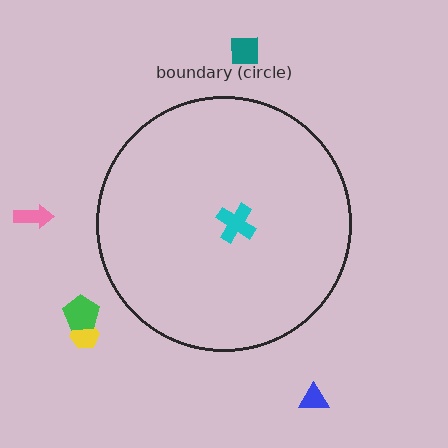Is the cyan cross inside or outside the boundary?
Inside.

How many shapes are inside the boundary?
1 inside, 5 outside.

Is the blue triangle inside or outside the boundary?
Outside.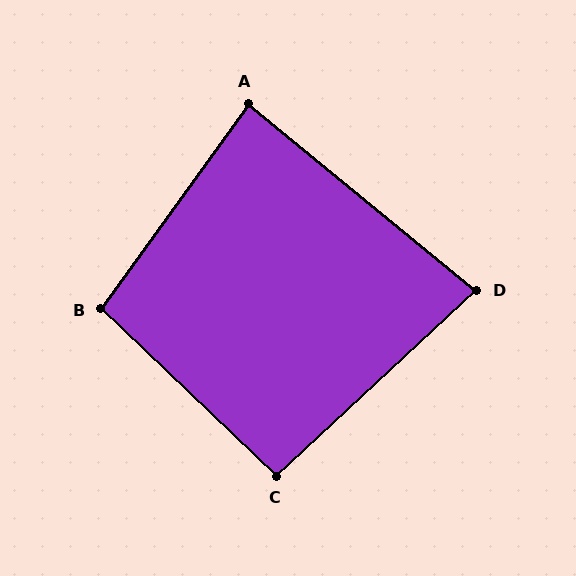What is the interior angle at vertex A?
Approximately 86 degrees (approximately right).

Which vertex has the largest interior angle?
B, at approximately 98 degrees.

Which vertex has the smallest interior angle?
D, at approximately 82 degrees.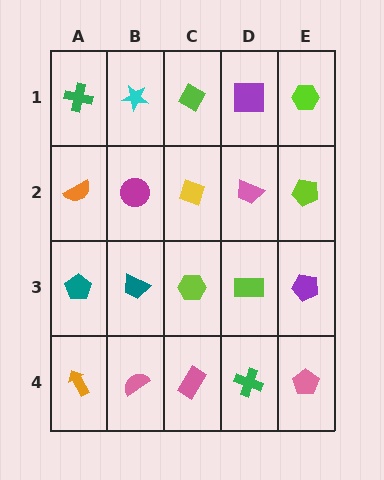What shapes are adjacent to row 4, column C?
A lime hexagon (row 3, column C), a pink semicircle (row 4, column B), a green cross (row 4, column D).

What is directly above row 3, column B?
A magenta circle.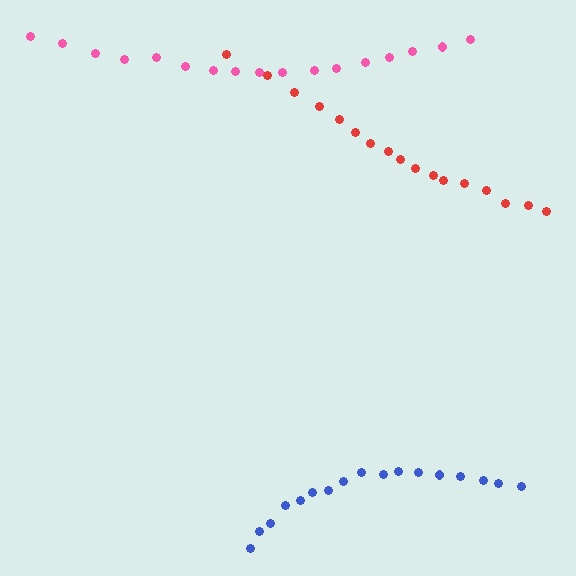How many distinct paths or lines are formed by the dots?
There are 3 distinct paths.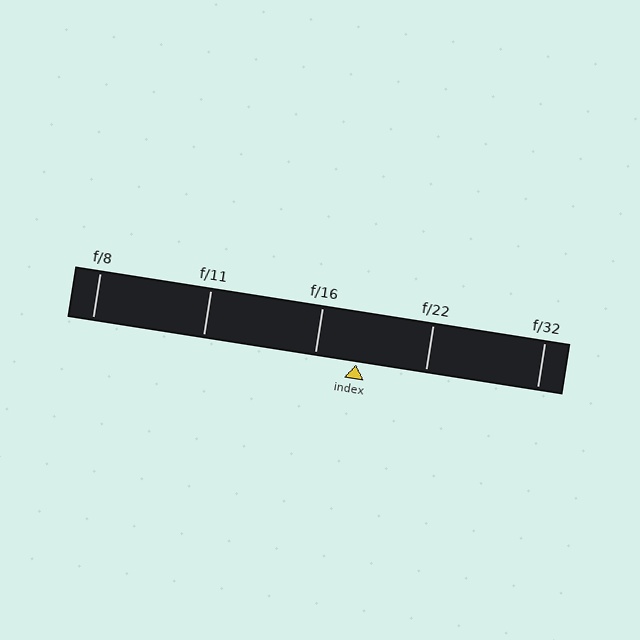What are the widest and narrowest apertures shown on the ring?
The widest aperture shown is f/8 and the narrowest is f/32.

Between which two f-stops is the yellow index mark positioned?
The index mark is between f/16 and f/22.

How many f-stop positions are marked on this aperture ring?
There are 5 f-stop positions marked.